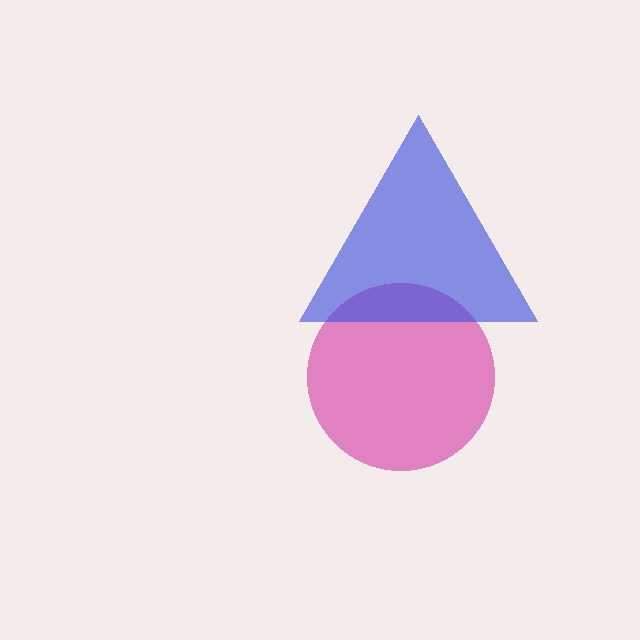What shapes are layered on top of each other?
The layered shapes are: a magenta circle, a blue triangle.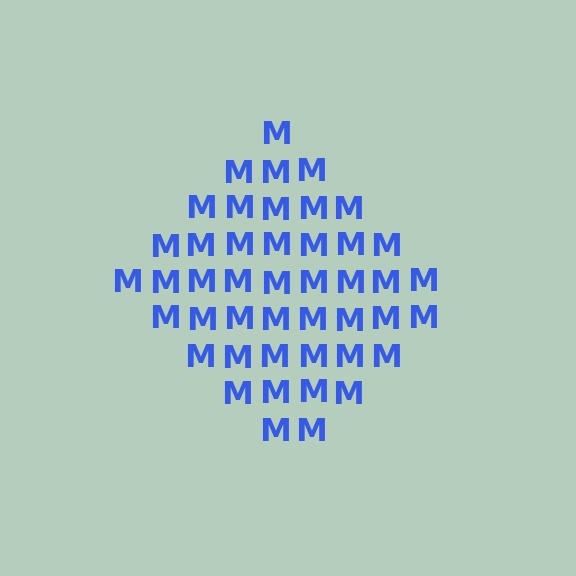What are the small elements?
The small elements are letter M's.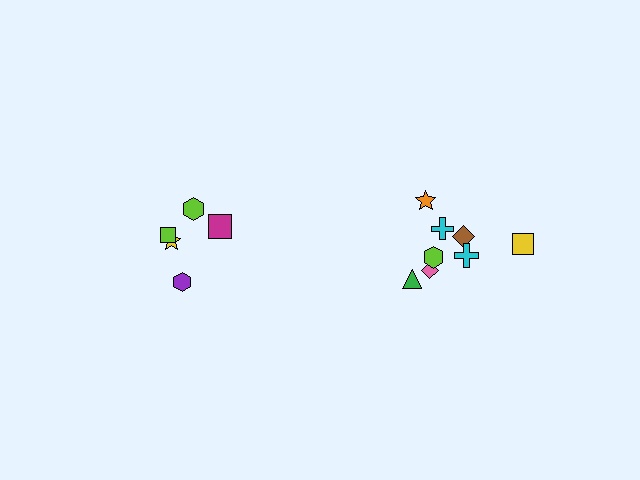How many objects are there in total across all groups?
There are 13 objects.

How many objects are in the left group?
There are 5 objects.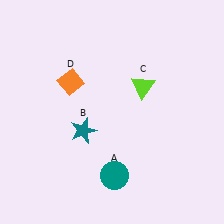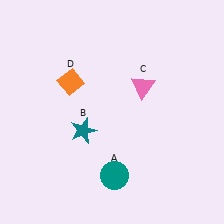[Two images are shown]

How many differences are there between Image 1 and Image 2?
There is 1 difference between the two images.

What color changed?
The triangle (C) changed from lime in Image 1 to pink in Image 2.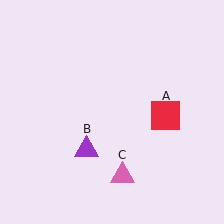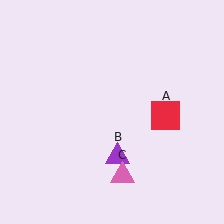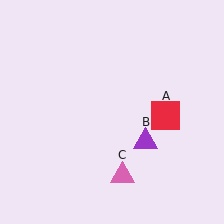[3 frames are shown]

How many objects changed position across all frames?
1 object changed position: purple triangle (object B).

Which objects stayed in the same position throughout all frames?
Red square (object A) and pink triangle (object C) remained stationary.